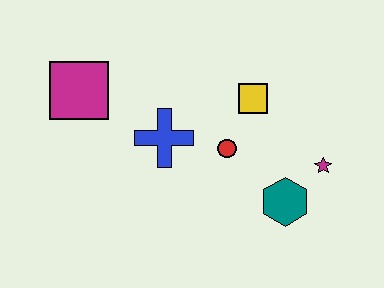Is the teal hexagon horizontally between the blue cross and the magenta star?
Yes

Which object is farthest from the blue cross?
The magenta star is farthest from the blue cross.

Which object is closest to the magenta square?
The blue cross is closest to the magenta square.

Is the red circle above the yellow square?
No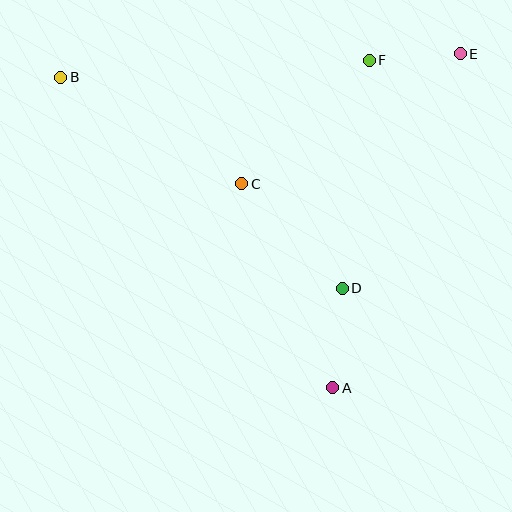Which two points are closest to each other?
Points E and F are closest to each other.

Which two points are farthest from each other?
Points A and B are farthest from each other.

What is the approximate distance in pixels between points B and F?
The distance between B and F is approximately 309 pixels.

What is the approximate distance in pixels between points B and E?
The distance between B and E is approximately 400 pixels.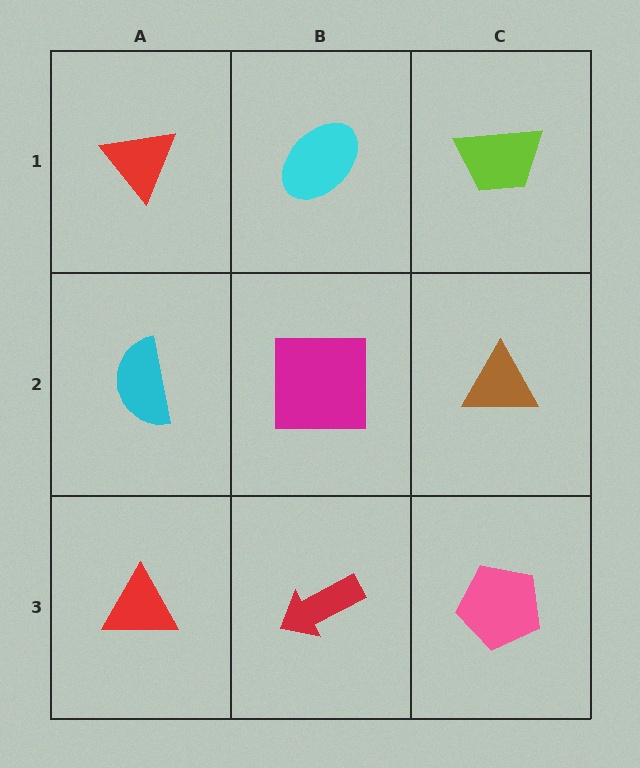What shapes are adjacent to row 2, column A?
A red triangle (row 1, column A), a red triangle (row 3, column A), a magenta square (row 2, column B).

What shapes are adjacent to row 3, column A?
A cyan semicircle (row 2, column A), a red arrow (row 3, column B).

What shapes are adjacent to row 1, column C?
A brown triangle (row 2, column C), a cyan ellipse (row 1, column B).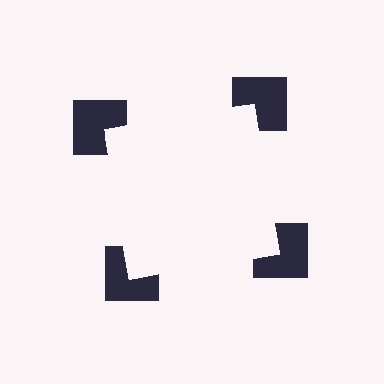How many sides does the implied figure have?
4 sides.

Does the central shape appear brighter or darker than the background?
It typically appears slightly brighter than the background, even though no actual brightness change is drawn.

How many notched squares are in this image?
There are 4 — one at each vertex of the illusory square.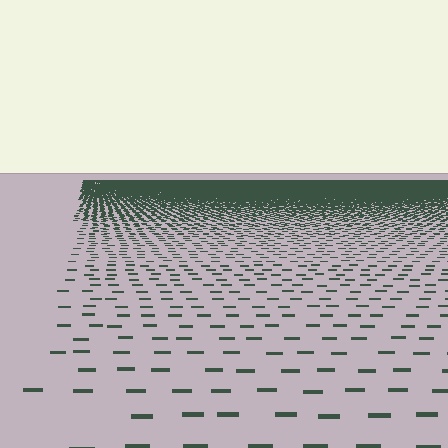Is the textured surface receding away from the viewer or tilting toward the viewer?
The surface is receding away from the viewer. Texture elements get smaller and denser toward the top.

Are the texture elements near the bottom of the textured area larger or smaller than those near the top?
Larger. Near the bottom, elements are closer to the viewer and appear at a bigger on-screen size.